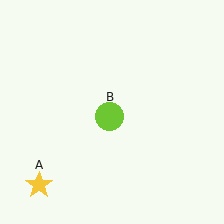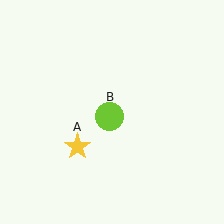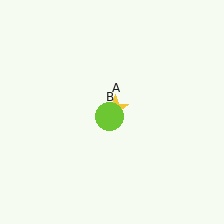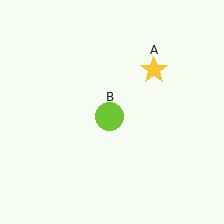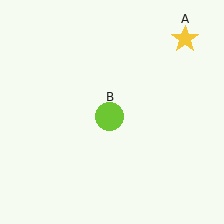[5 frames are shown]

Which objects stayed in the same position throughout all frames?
Lime circle (object B) remained stationary.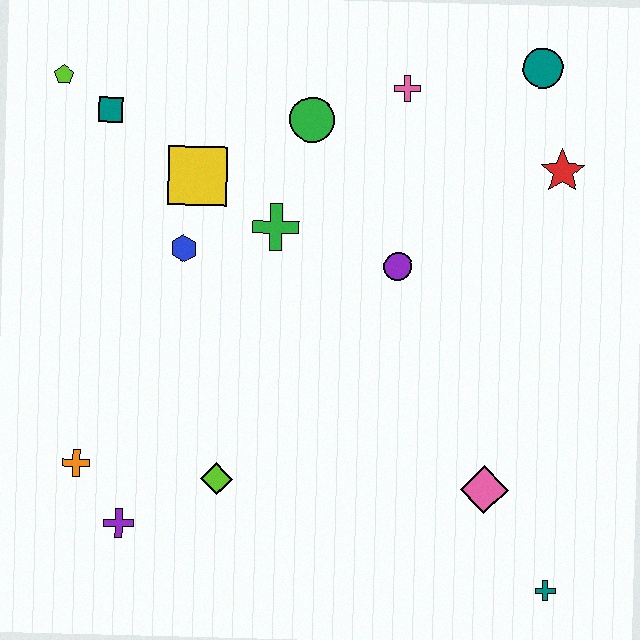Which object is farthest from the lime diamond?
The teal circle is farthest from the lime diamond.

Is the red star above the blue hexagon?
Yes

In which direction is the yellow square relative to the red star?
The yellow square is to the left of the red star.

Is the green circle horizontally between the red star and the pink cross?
No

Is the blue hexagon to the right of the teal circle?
No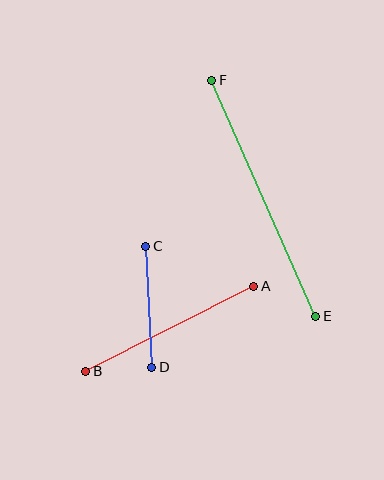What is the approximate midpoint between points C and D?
The midpoint is at approximately (149, 307) pixels.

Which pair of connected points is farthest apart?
Points E and F are farthest apart.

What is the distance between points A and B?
The distance is approximately 188 pixels.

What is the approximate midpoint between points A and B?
The midpoint is at approximately (170, 329) pixels.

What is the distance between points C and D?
The distance is approximately 121 pixels.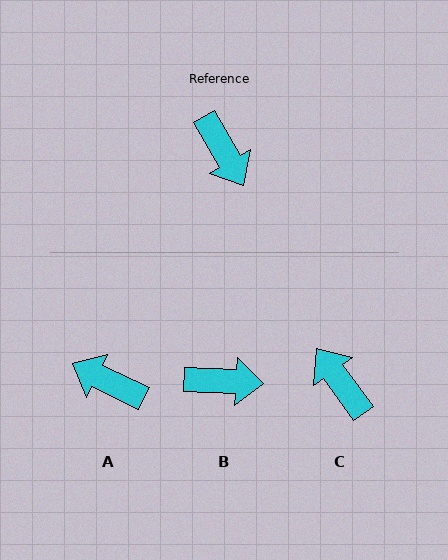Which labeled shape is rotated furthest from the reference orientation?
C, about 174 degrees away.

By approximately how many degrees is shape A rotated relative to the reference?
Approximately 145 degrees clockwise.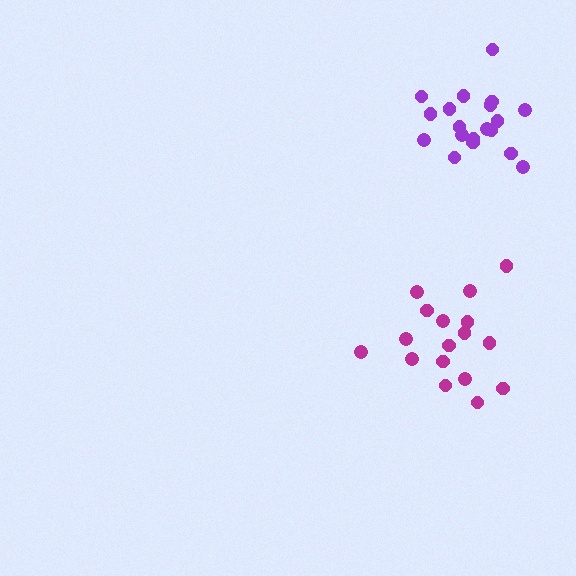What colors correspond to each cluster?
The clusters are colored: magenta, purple.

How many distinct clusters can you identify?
There are 2 distinct clusters.